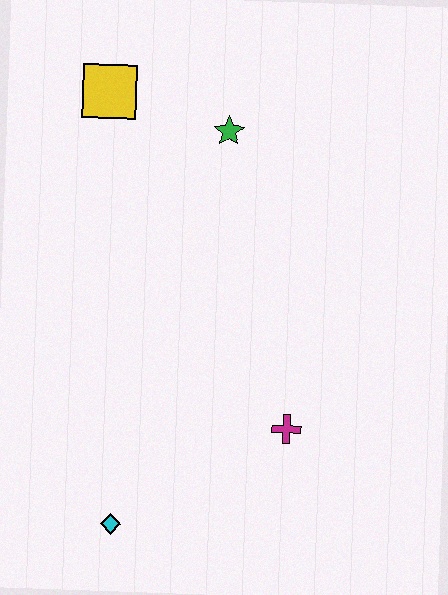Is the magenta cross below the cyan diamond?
No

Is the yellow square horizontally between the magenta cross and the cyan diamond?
No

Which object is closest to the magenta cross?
The cyan diamond is closest to the magenta cross.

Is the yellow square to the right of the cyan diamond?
No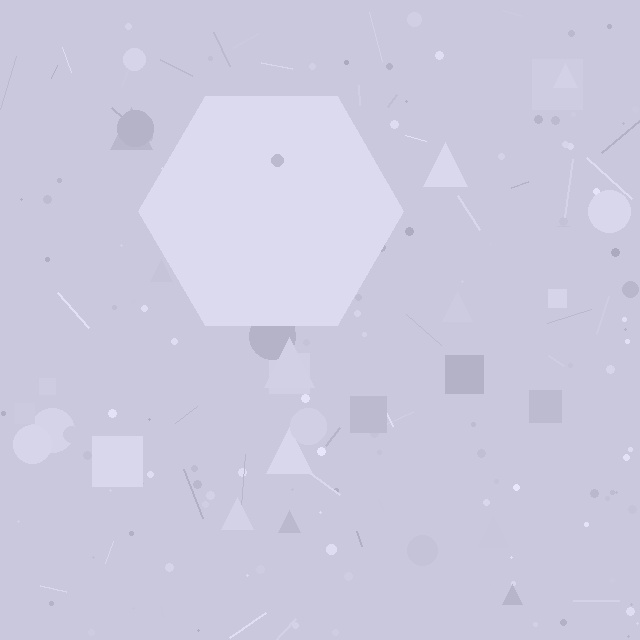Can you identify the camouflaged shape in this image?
The camouflaged shape is a hexagon.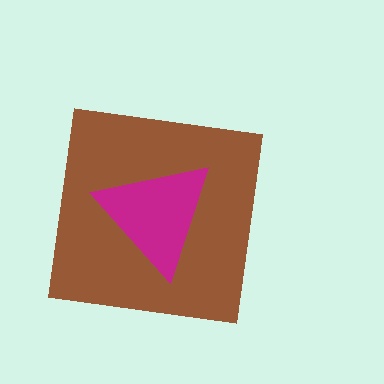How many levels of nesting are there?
2.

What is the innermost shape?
The magenta triangle.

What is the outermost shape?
The brown square.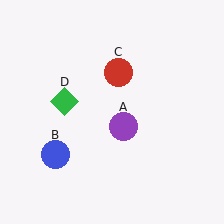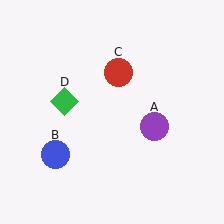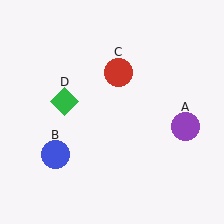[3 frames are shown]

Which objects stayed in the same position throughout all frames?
Blue circle (object B) and red circle (object C) and green diamond (object D) remained stationary.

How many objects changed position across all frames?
1 object changed position: purple circle (object A).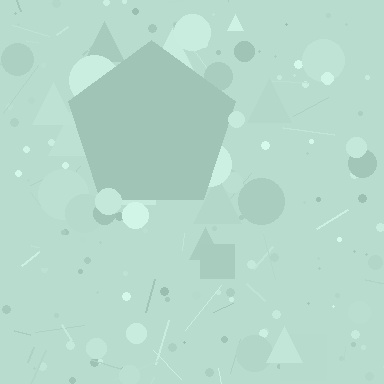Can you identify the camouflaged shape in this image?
The camouflaged shape is a pentagon.